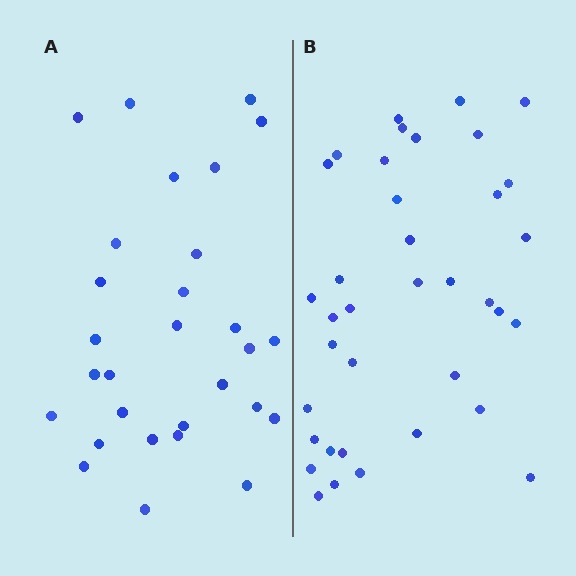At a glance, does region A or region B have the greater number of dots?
Region B (the right region) has more dots.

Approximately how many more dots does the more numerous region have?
Region B has roughly 8 or so more dots than region A.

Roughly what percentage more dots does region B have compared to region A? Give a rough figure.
About 30% more.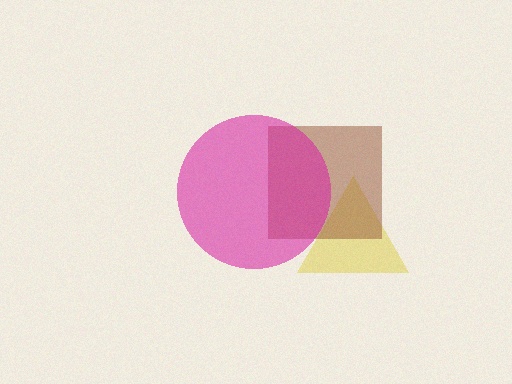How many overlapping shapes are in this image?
There are 3 overlapping shapes in the image.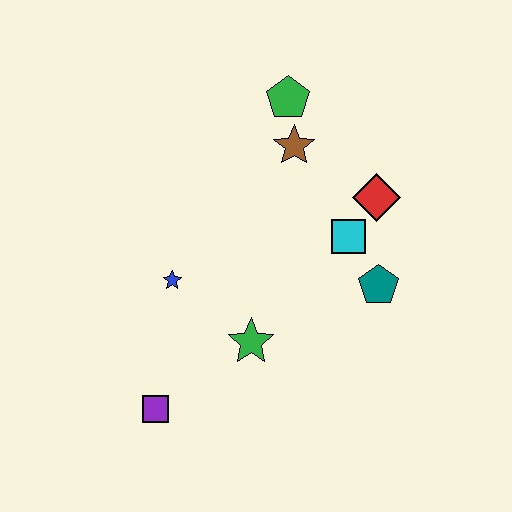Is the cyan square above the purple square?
Yes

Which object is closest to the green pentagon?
The brown star is closest to the green pentagon.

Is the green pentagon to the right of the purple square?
Yes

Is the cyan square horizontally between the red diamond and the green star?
Yes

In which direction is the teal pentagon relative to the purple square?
The teal pentagon is to the right of the purple square.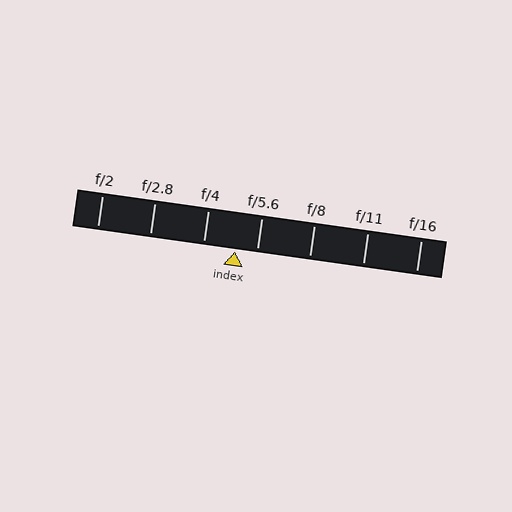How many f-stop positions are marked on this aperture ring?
There are 7 f-stop positions marked.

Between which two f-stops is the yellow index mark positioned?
The index mark is between f/4 and f/5.6.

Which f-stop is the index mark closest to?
The index mark is closest to f/5.6.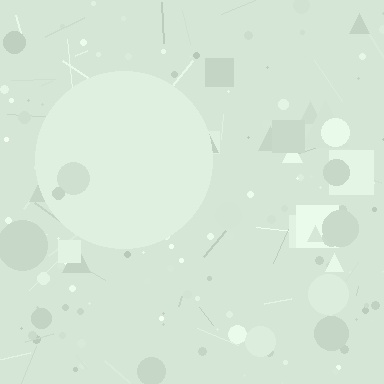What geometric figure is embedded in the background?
A circle is embedded in the background.